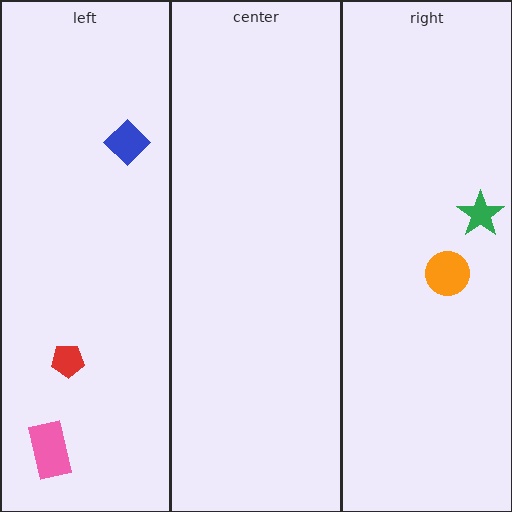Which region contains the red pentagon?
The left region.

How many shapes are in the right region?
2.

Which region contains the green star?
The right region.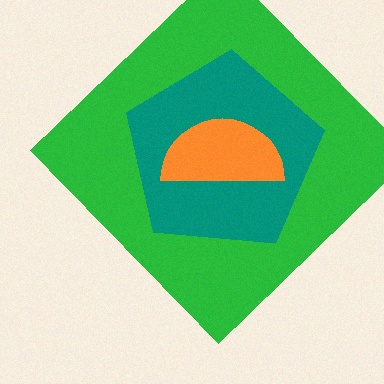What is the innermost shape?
The orange semicircle.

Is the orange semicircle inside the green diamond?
Yes.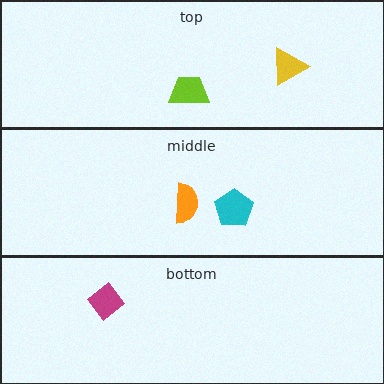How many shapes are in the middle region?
2.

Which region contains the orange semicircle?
The middle region.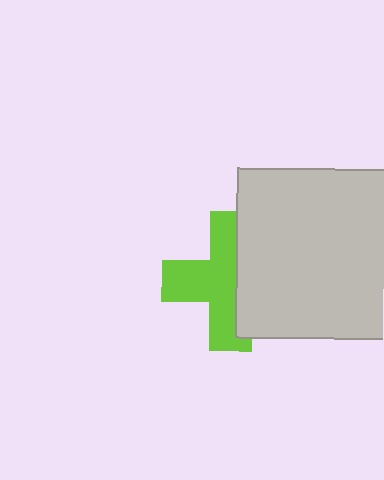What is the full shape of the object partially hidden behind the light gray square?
The partially hidden object is a lime cross.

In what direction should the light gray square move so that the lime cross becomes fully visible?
The light gray square should move right. That is the shortest direction to clear the overlap and leave the lime cross fully visible.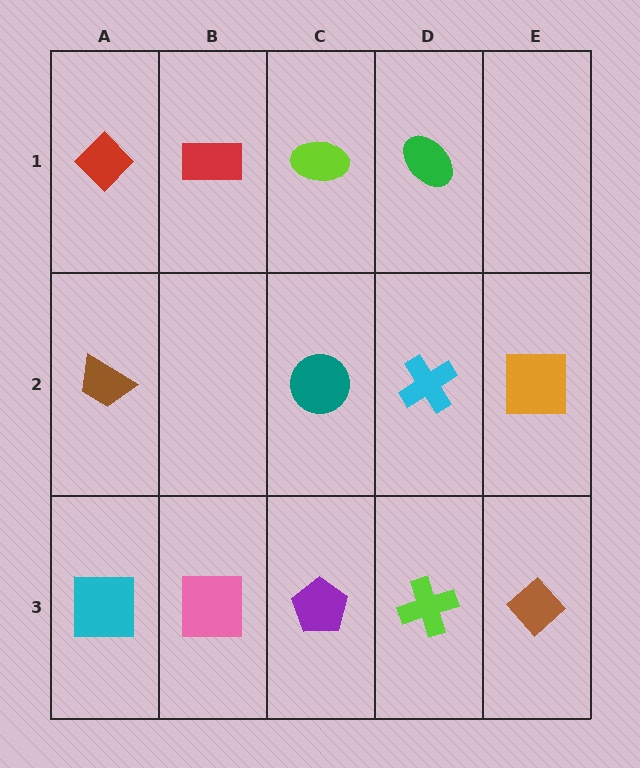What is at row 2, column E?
An orange square.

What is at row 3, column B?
A pink square.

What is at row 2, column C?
A teal circle.